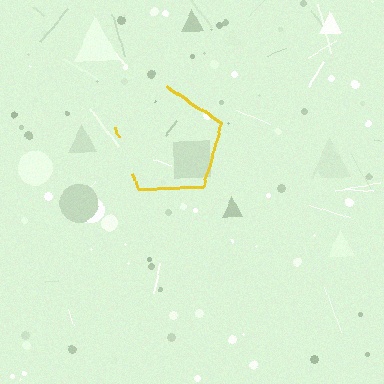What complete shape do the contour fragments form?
The contour fragments form a pentagon.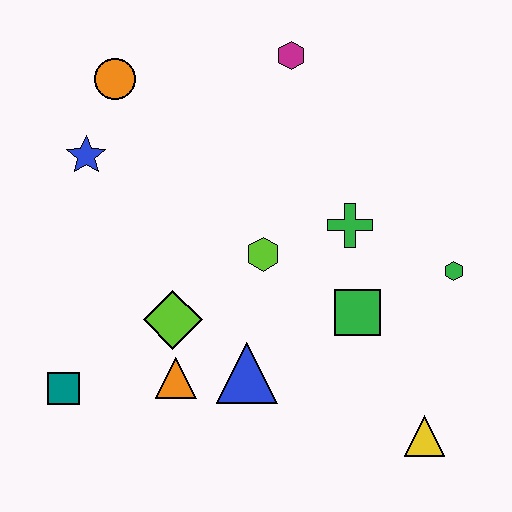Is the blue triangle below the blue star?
Yes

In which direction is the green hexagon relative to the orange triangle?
The green hexagon is to the right of the orange triangle.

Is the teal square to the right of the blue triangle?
No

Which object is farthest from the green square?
The orange circle is farthest from the green square.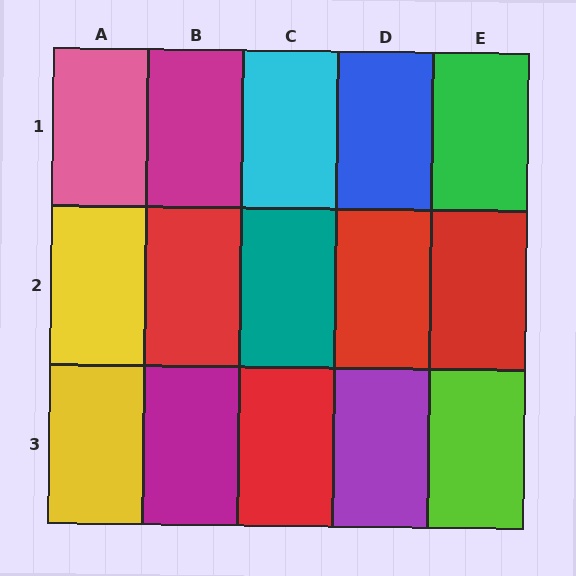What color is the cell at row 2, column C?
Teal.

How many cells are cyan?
1 cell is cyan.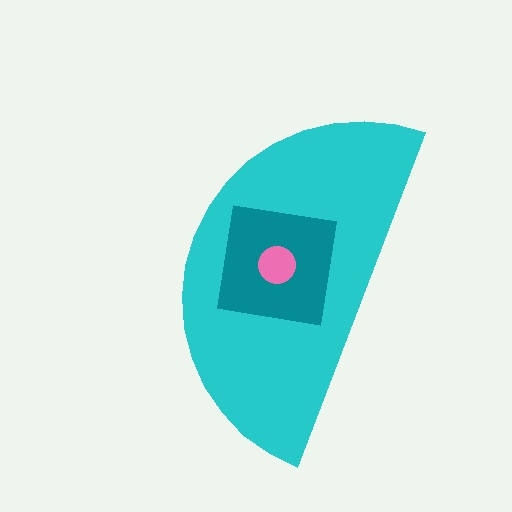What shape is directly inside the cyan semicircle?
The teal square.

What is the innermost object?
The pink circle.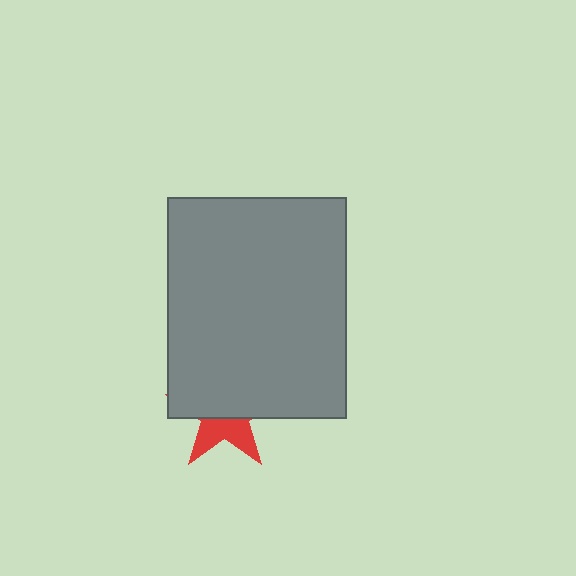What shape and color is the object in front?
The object in front is a gray rectangle.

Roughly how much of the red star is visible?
A small part of it is visible (roughly 38%).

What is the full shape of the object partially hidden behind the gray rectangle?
The partially hidden object is a red star.